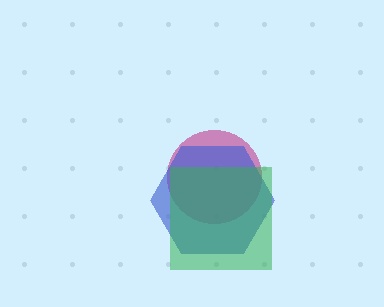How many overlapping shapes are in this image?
There are 3 overlapping shapes in the image.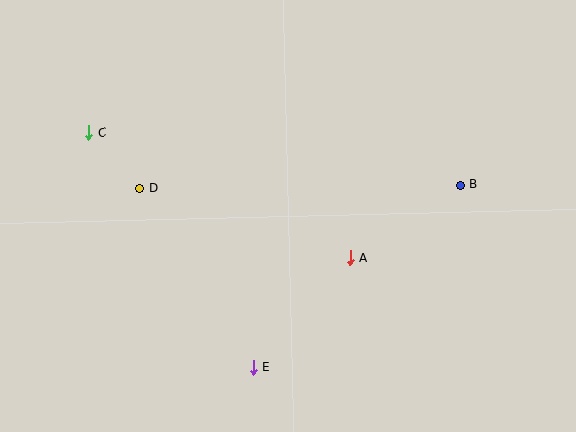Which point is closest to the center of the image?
Point A at (350, 258) is closest to the center.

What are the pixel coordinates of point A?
Point A is at (350, 258).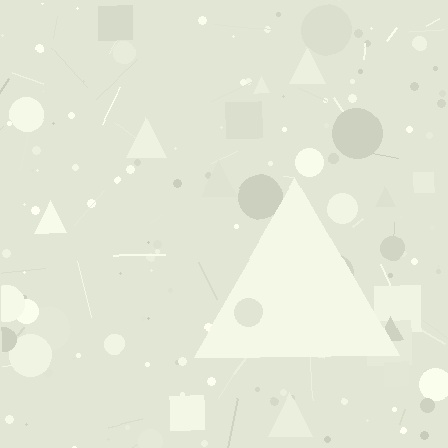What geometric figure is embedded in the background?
A triangle is embedded in the background.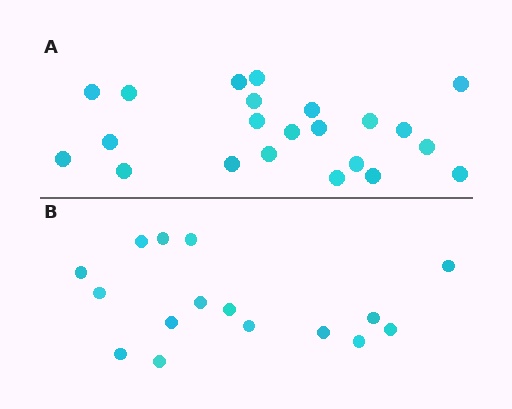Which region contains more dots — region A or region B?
Region A (the top region) has more dots.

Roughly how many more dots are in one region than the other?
Region A has about 6 more dots than region B.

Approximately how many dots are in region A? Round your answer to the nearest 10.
About 20 dots. (The exact count is 22, which rounds to 20.)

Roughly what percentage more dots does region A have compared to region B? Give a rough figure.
About 40% more.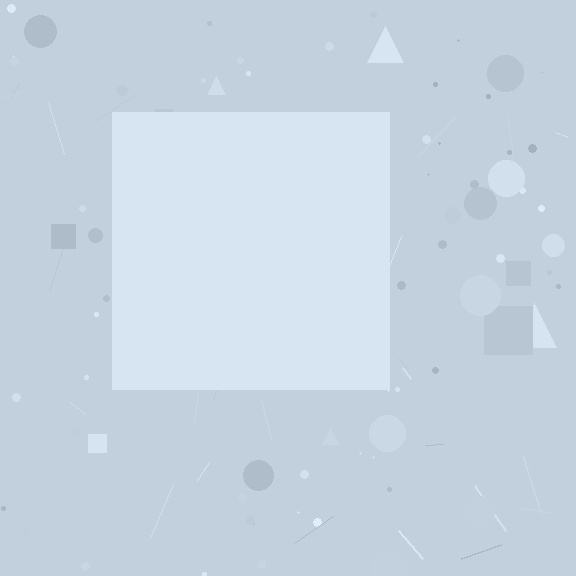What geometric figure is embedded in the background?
A square is embedded in the background.